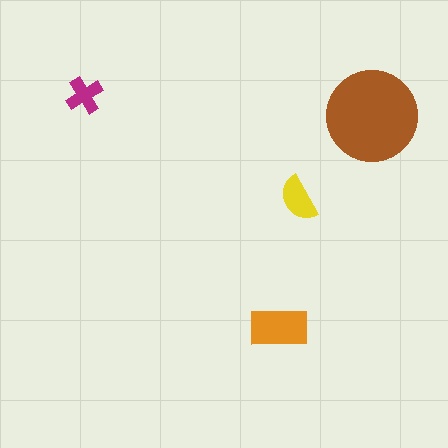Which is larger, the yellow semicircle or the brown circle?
The brown circle.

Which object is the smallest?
The magenta cross.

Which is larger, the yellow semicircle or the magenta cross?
The yellow semicircle.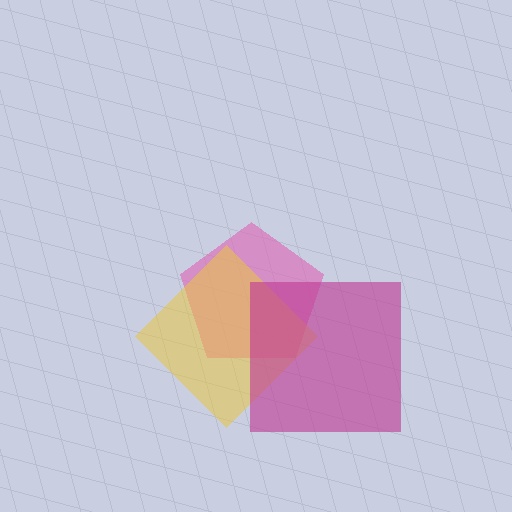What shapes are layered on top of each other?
The layered shapes are: a pink pentagon, a yellow diamond, a magenta square.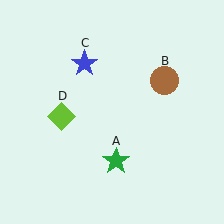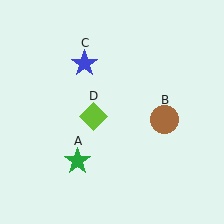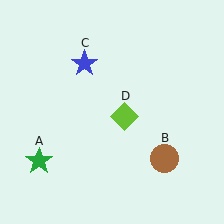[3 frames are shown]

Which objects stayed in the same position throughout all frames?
Blue star (object C) remained stationary.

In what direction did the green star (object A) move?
The green star (object A) moved left.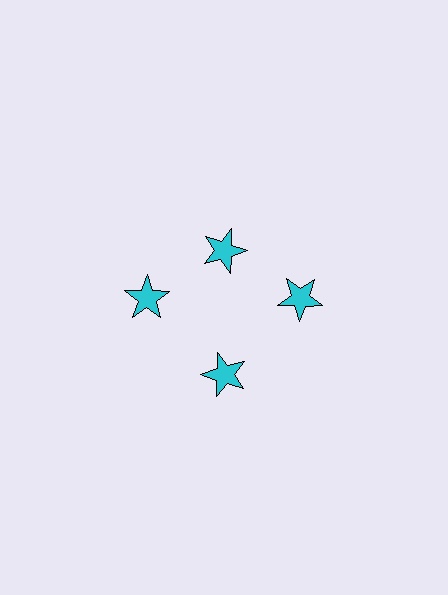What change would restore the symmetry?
The symmetry would be restored by moving it outward, back onto the ring so that all 4 stars sit at equal angles and equal distance from the center.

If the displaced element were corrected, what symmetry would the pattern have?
It would have 4-fold rotational symmetry — the pattern would map onto itself every 90 degrees.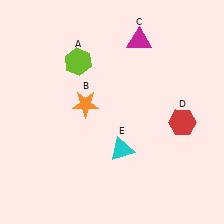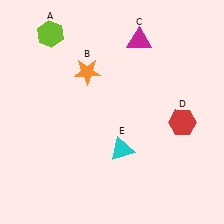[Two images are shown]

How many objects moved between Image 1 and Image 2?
2 objects moved between the two images.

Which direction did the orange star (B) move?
The orange star (B) moved up.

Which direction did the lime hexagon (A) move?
The lime hexagon (A) moved left.